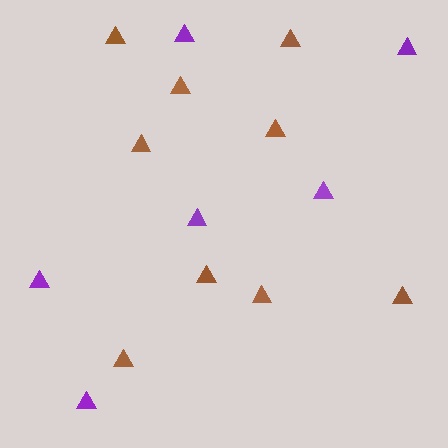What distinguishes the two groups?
There are 2 groups: one group of purple triangles (6) and one group of brown triangles (9).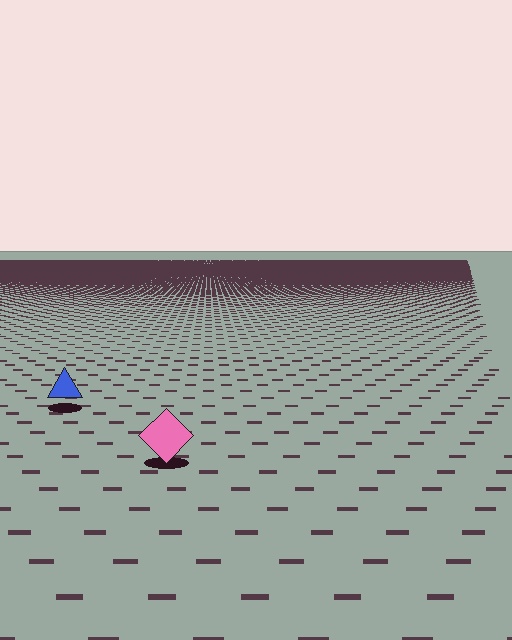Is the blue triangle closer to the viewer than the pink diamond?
No. The pink diamond is closer — you can tell from the texture gradient: the ground texture is coarser near it.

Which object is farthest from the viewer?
The blue triangle is farthest from the viewer. It appears smaller and the ground texture around it is denser.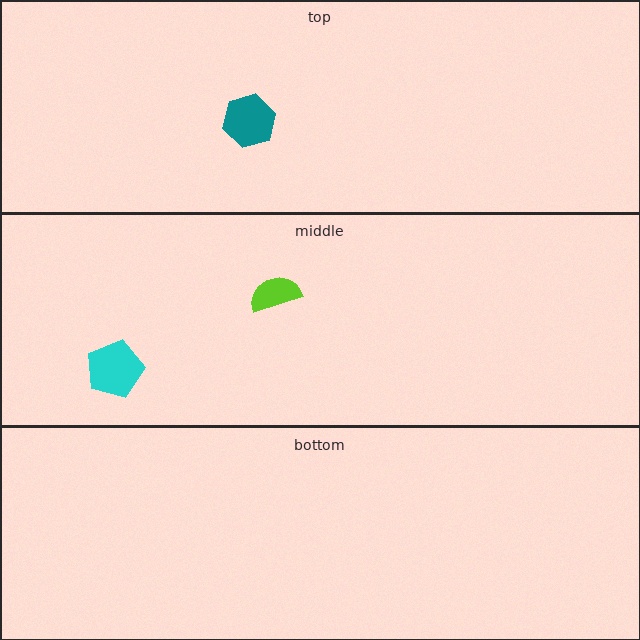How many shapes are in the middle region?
2.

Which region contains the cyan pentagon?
The middle region.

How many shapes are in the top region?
1.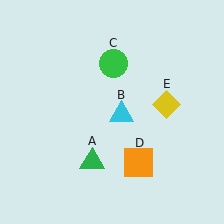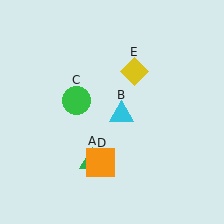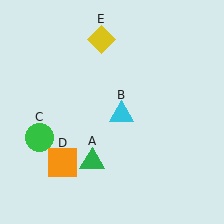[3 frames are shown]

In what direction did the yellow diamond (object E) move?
The yellow diamond (object E) moved up and to the left.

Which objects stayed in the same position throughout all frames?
Green triangle (object A) and cyan triangle (object B) remained stationary.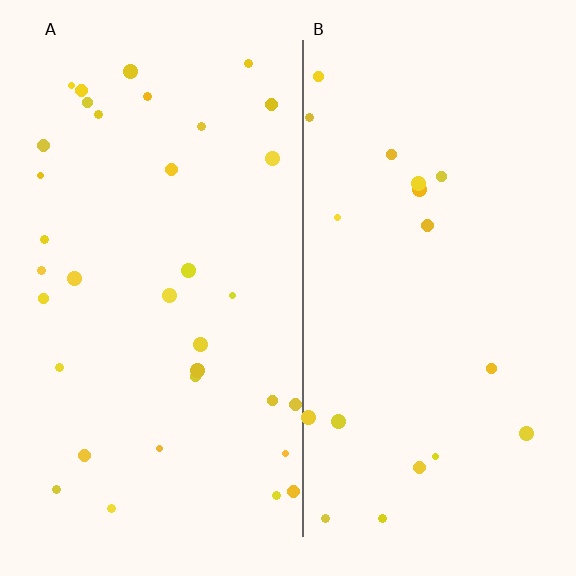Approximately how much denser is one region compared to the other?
Approximately 1.8× — region A over region B.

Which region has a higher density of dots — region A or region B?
A (the left).